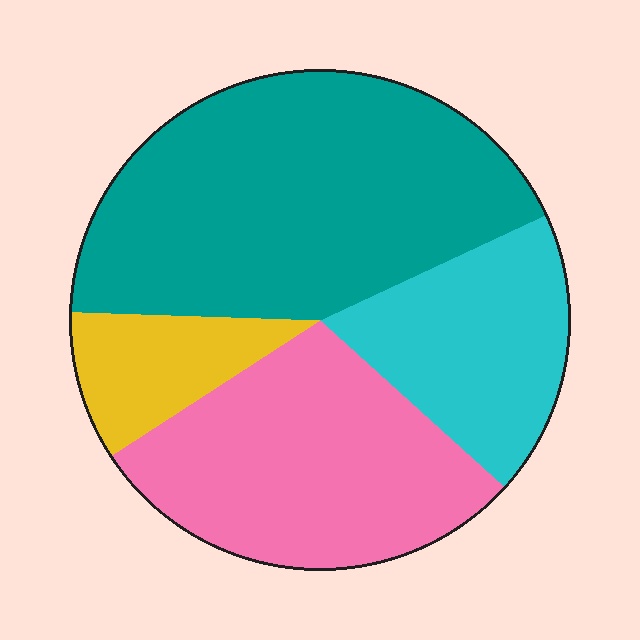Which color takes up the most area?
Teal, at roughly 45%.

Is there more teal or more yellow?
Teal.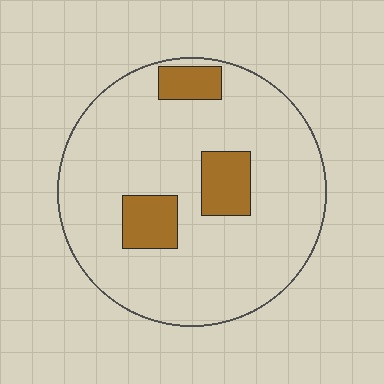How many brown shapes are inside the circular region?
3.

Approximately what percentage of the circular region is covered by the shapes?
Approximately 15%.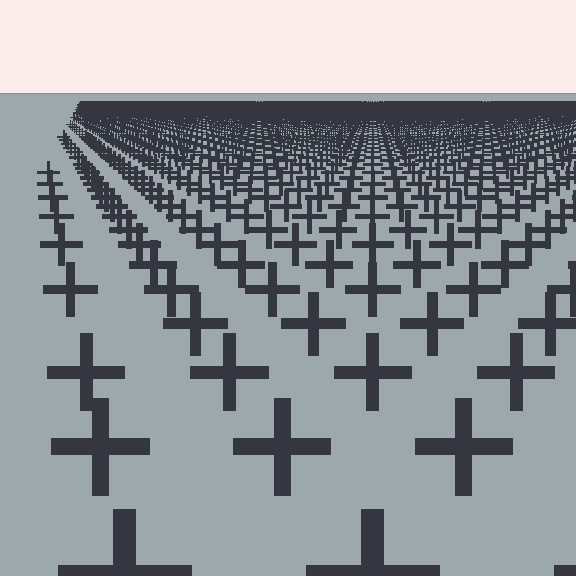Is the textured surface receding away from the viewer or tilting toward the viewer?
The surface is receding away from the viewer. Texture elements get smaller and denser toward the top.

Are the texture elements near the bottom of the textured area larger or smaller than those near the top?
Larger. Near the bottom, elements are closer to the viewer and appear at a bigger on-screen size.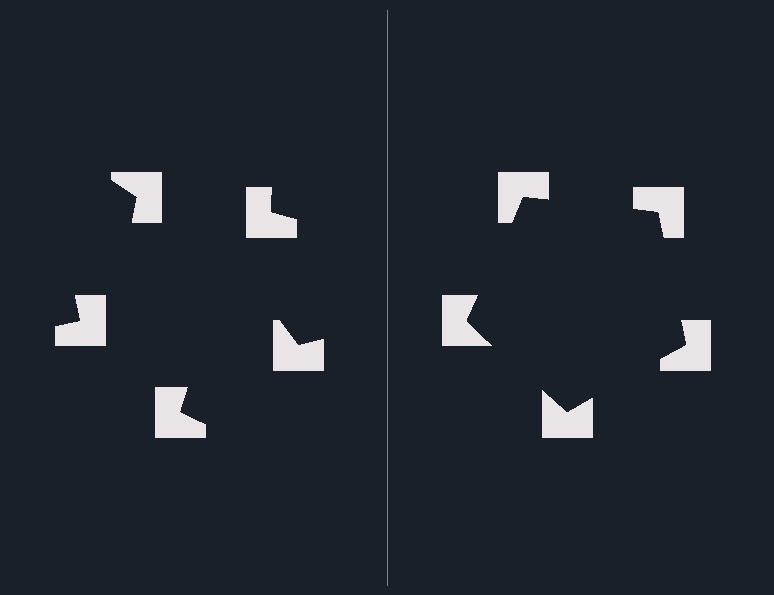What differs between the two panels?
The notched squares are positioned identically on both sides; only the wedge orientations differ. On the right they align to a pentagon; on the left they are misaligned.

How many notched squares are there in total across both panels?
10 — 5 on each side.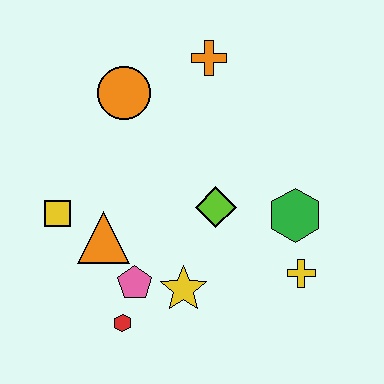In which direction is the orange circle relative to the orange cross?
The orange circle is to the left of the orange cross.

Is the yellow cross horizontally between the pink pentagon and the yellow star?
No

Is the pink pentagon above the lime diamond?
No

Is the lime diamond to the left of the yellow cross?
Yes